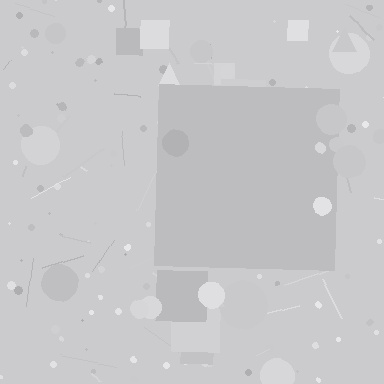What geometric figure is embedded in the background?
A square is embedded in the background.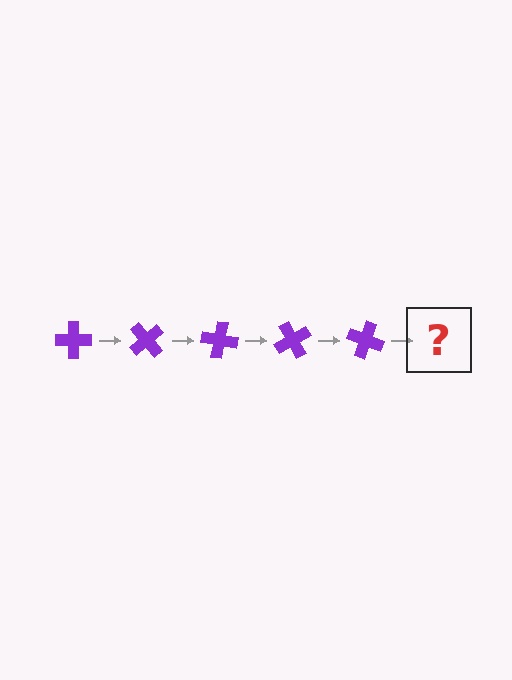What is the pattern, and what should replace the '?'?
The pattern is that the cross rotates 50 degrees each step. The '?' should be a purple cross rotated 250 degrees.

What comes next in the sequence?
The next element should be a purple cross rotated 250 degrees.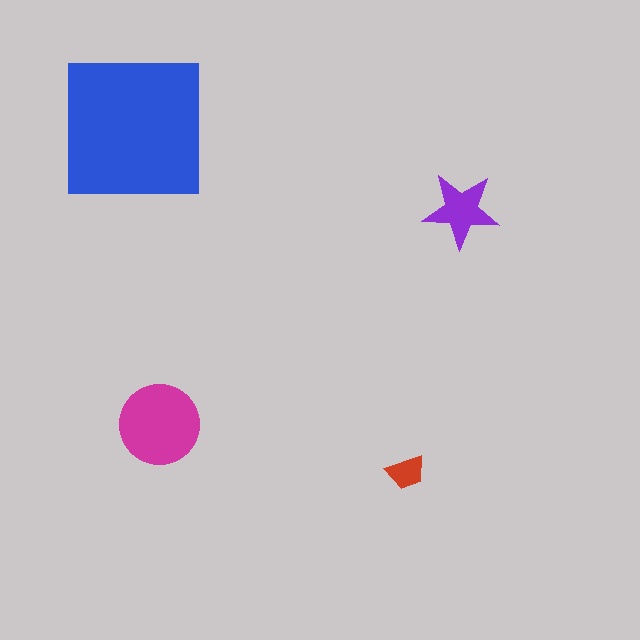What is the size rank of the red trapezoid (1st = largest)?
4th.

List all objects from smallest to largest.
The red trapezoid, the purple star, the magenta circle, the blue square.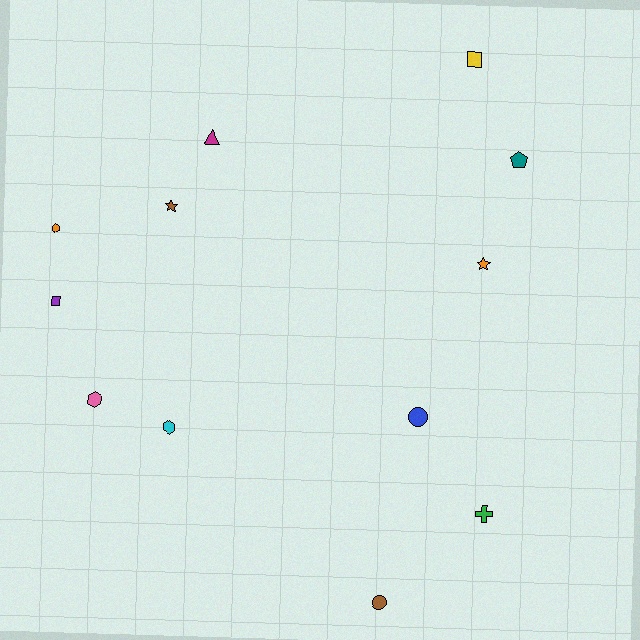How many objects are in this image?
There are 12 objects.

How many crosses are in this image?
There is 1 cross.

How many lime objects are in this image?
There are no lime objects.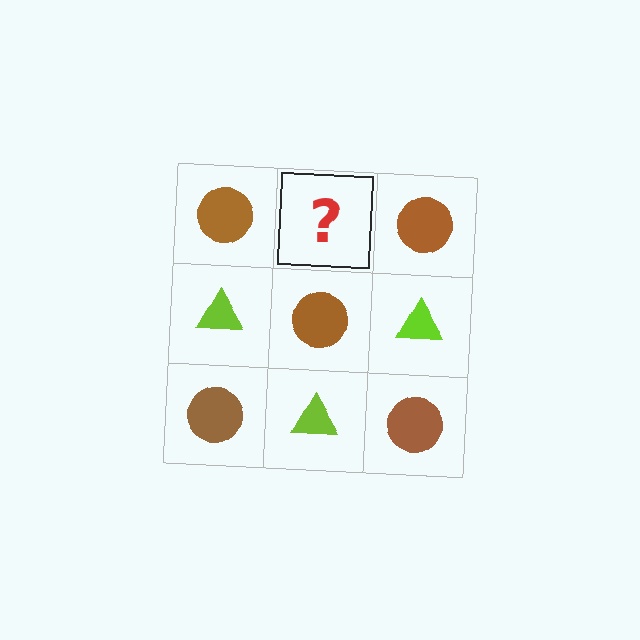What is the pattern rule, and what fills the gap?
The rule is that it alternates brown circle and lime triangle in a checkerboard pattern. The gap should be filled with a lime triangle.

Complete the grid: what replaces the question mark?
The question mark should be replaced with a lime triangle.